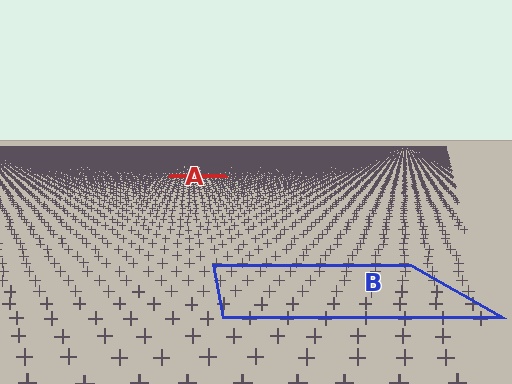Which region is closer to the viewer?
Region B is closer. The texture elements there are larger and more spread out.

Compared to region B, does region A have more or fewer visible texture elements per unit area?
Region A has more texture elements per unit area — they are packed more densely because it is farther away.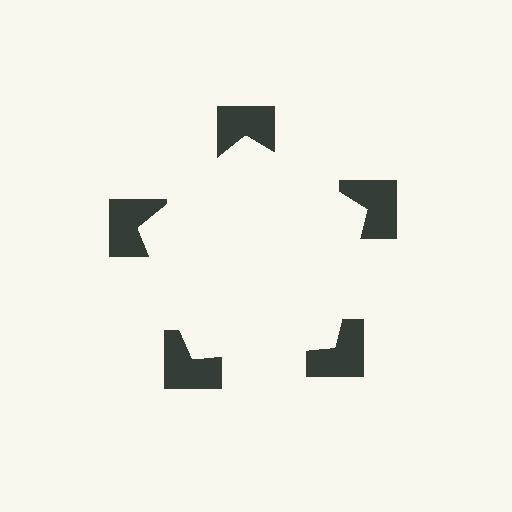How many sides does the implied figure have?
5 sides.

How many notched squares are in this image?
There are 5 — one at each vertex of the illusory pentagon.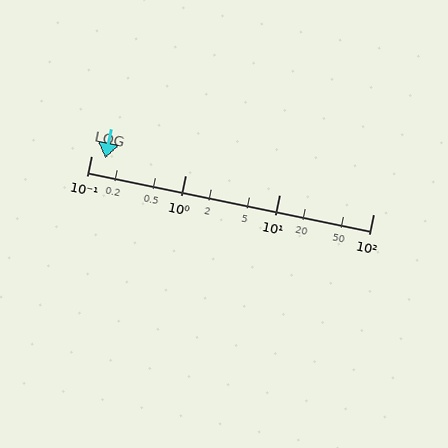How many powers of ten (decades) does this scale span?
The scale spans 3 decades, from 0.1 to 100.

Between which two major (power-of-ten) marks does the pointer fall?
The pointer is between 0.1 and 1.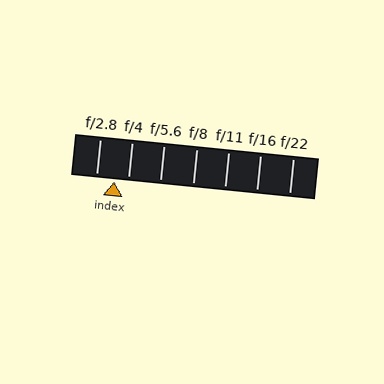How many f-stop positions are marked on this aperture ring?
There are 7 f-stop positions marked.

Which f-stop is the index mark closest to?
The index mark is closest to f/4.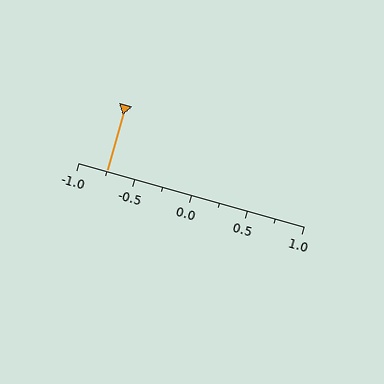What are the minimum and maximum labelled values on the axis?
The axis runs from -1.0 to 1.0.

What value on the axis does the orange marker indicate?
The marker indicates approximately -0.75.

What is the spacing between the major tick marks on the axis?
The major ticks are spaced 0.5 apart.